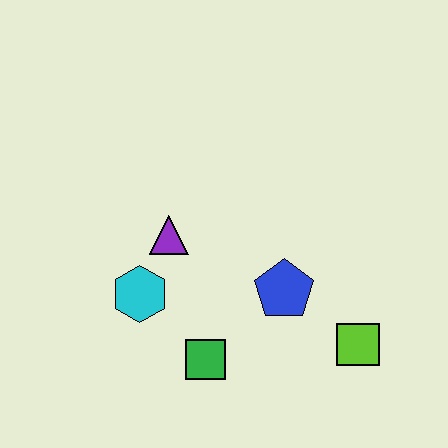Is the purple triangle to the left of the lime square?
Yes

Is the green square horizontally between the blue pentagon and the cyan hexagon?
Yes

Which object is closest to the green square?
The cyan hexagon is closest to the green square.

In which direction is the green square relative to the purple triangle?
The green square is below the purple triangle.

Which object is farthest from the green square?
The lime square is farthest from the green square.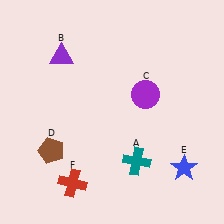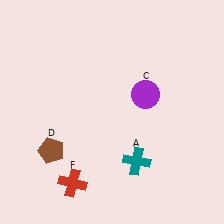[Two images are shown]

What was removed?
The purple triangle (B), the blue star (E) were removed in Image 2.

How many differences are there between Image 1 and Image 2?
There are 2 differences between the two images.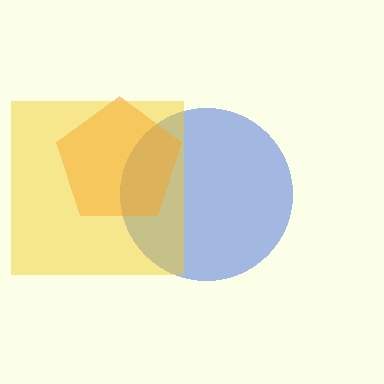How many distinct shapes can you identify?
There are 3 distinct shapes: a blue circle, an orange pentagon, a yellow square.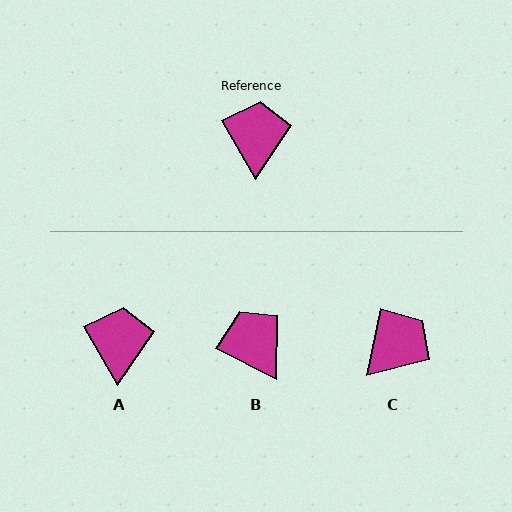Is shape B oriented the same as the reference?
No, it is off by about 33 degrees.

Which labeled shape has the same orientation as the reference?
A.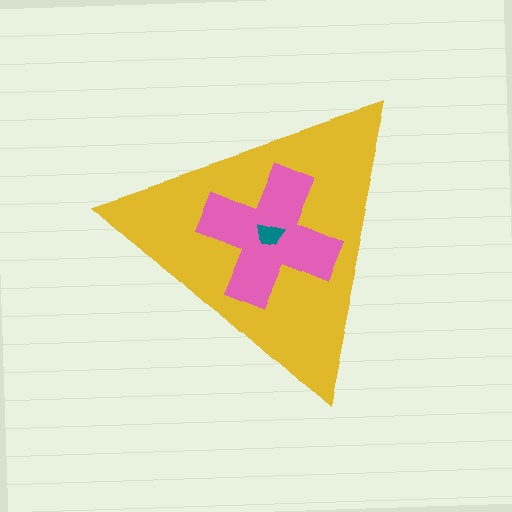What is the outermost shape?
The yellow triangle.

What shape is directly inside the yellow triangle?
The pink cross.